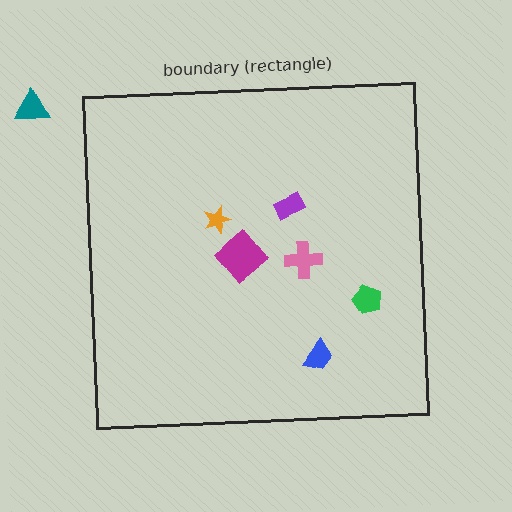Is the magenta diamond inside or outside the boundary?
Inside.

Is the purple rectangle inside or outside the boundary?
Inside.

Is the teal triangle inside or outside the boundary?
Outside.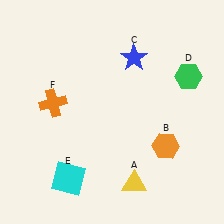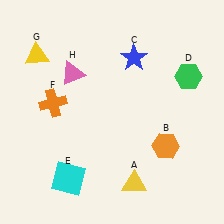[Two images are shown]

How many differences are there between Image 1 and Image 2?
There are 2 differences between the two images.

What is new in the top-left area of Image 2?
A pink triangle (H) was added in the top-left area of Image 2.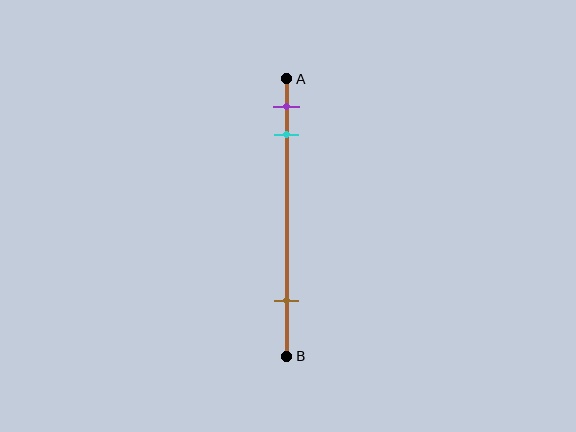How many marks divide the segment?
There are 3 marks dividing the segment.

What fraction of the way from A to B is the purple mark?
The purple mark is approximately 10% (0.1) of the way from A to B.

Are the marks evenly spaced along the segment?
No, the marks are not evenly spaced.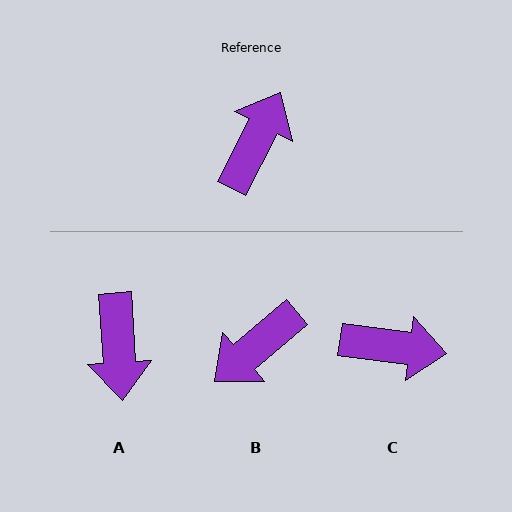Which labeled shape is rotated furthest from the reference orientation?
B, about 157 degrees away.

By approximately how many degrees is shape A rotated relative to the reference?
Approximately 149 degrees clockwise.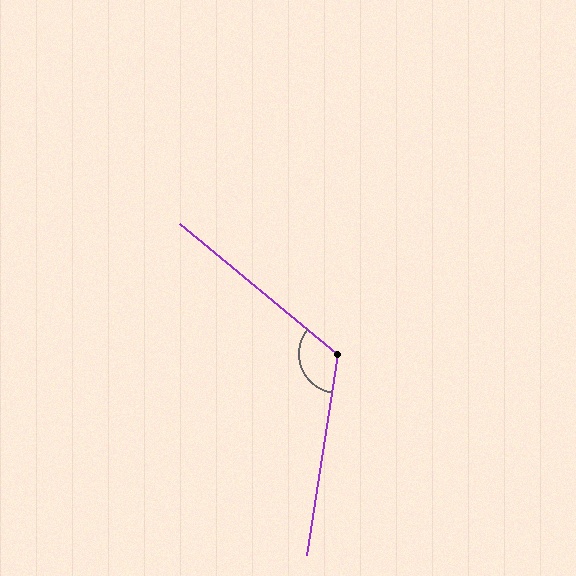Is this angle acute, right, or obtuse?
It is obtuse.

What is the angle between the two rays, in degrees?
Approximately 121 degrees.